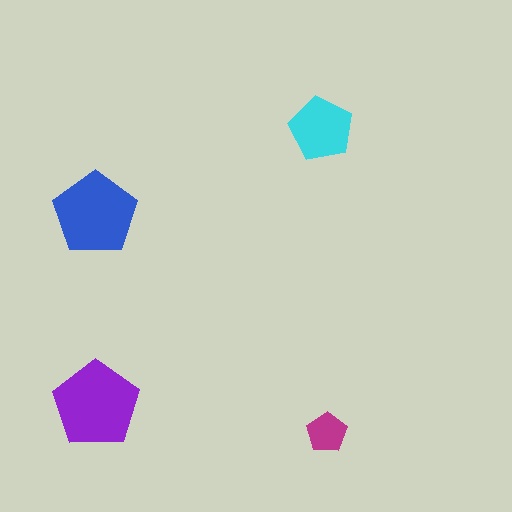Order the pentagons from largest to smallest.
the purple one, the blue one, the cyan one, the magenta one.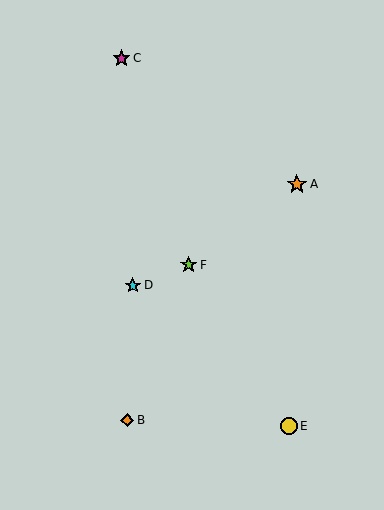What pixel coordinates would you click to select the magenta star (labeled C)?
Click at (122, 58) to select the magenta star C.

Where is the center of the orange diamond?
The center of the orange diamond is at (127, 420).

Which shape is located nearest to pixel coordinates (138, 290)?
The cyan star (labeled D) at (133, 285) is nearest to that location.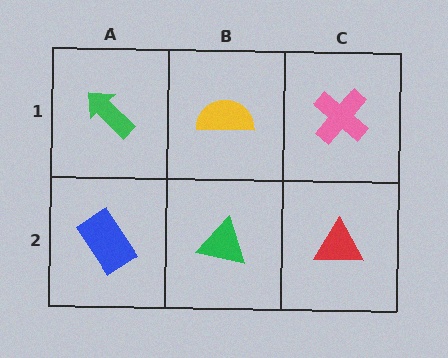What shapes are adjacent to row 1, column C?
A red triangle (row 2, column C), a yellow semicircle (row 1, column B).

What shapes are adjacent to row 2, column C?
A pink cross (row 1, column C), a green triangle (row 2, column B).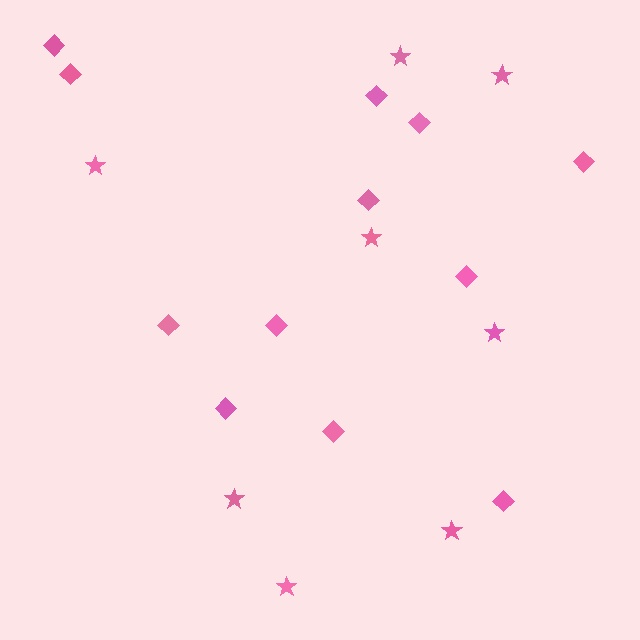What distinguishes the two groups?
There are 2 groups: one group of stars (8) and one group of diamonds (12).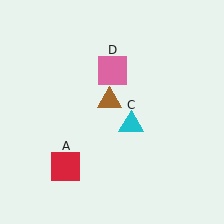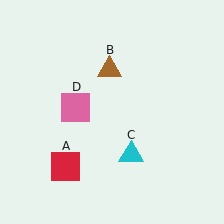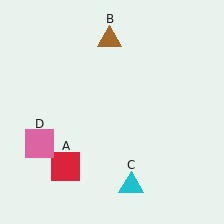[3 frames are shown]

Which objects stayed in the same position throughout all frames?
Red square (object A) remained stationary.